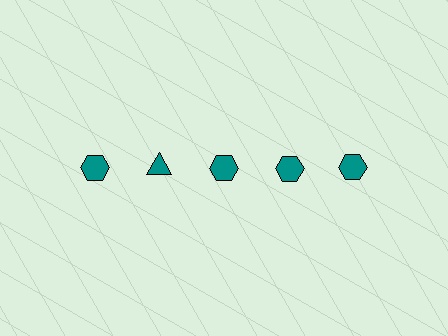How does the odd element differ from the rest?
It has a different shape: triangle instead of hexagon.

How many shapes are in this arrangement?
There are 5 shapes arranged in a grid pattern.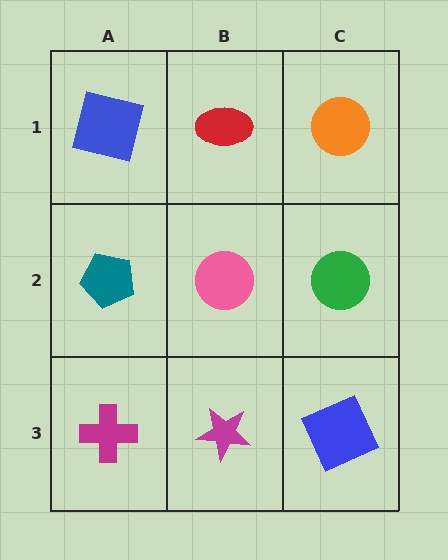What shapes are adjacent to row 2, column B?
A red ellipse (row 1, column B), a magenta star (row 3, column B), a teal pentagon (row 2, column A), a green circle (row 2, column C).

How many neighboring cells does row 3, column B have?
3.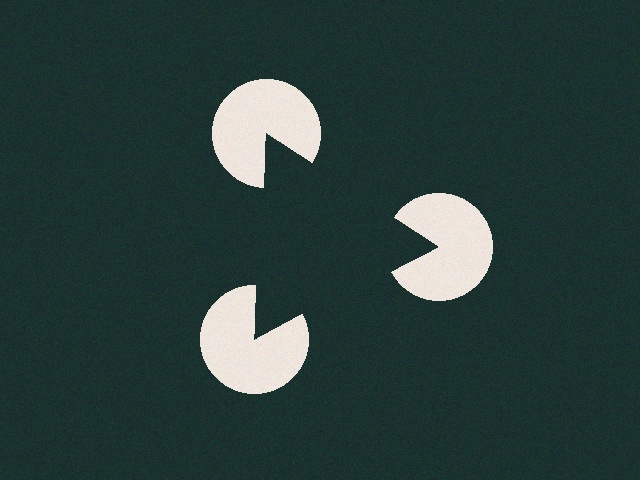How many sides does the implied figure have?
3 sides.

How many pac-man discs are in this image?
There are 3 — one at each vertex of the illusory triangle.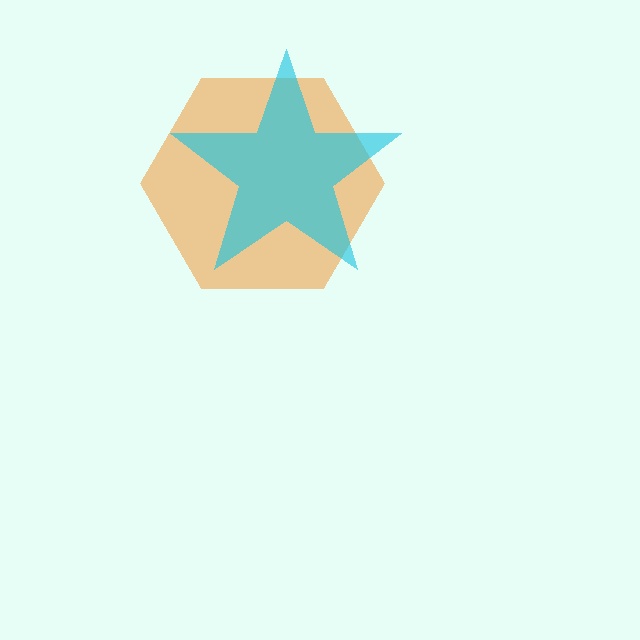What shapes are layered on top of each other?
The layered shapes are: an orange hexagon, a cyan star.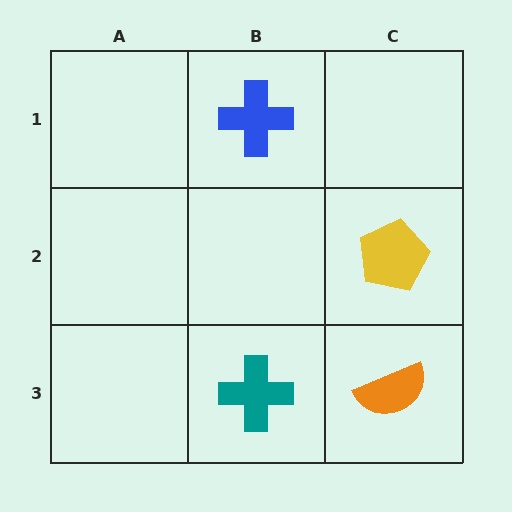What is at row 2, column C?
A yellow pentagon.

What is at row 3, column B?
A teal cross.